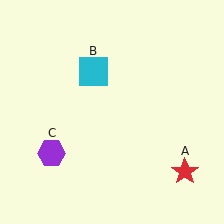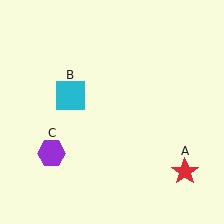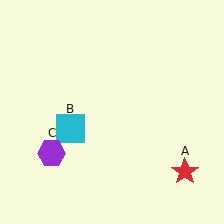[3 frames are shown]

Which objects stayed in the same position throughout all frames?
Red star (object A) and purple hexagon (object C) remained stationary.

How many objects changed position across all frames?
1 object changed position: cyan square (object B).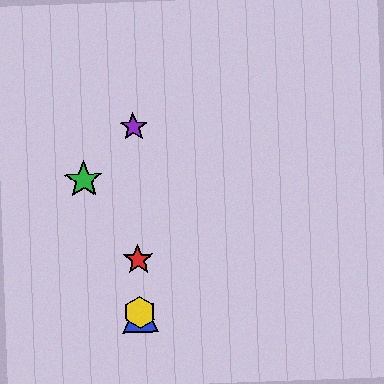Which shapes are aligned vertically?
The red star, the blue triangle, the yellow hexagon, the purple star are aligned vertically.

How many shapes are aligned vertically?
4 shapes (the red star, the blue triangle, the yellow hexagon, the purple star) are aligned vertically.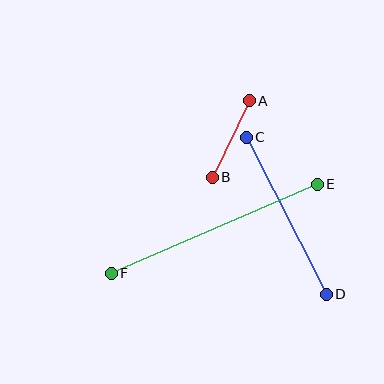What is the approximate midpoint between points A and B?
The midpoint is at approximately (231, 139) pixels.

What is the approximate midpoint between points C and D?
The midpoint is at approximately (286, 216) pixels.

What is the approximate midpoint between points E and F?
The midpoint is at approximately (214, 229) pixels.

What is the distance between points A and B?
The distance is approximately 85 pixels.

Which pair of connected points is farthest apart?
Points E and F are farthest apart.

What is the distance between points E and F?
The distance is approximately 225 pixels.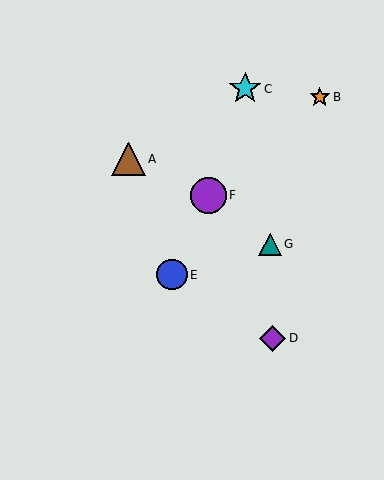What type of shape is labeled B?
Shape B is an orange star.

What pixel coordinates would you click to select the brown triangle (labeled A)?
Click at (129, 159) to select the brown triangle A.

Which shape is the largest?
The purple circle (labeled F) is the largest.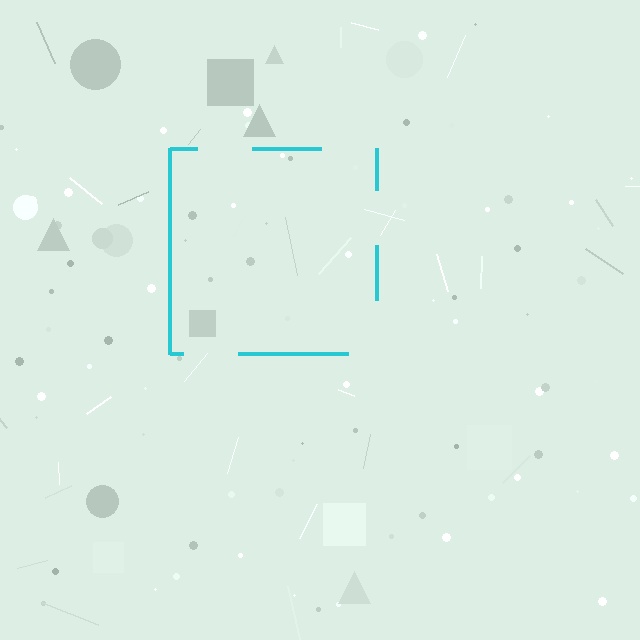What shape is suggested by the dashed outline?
The dashed outline suggests a square.